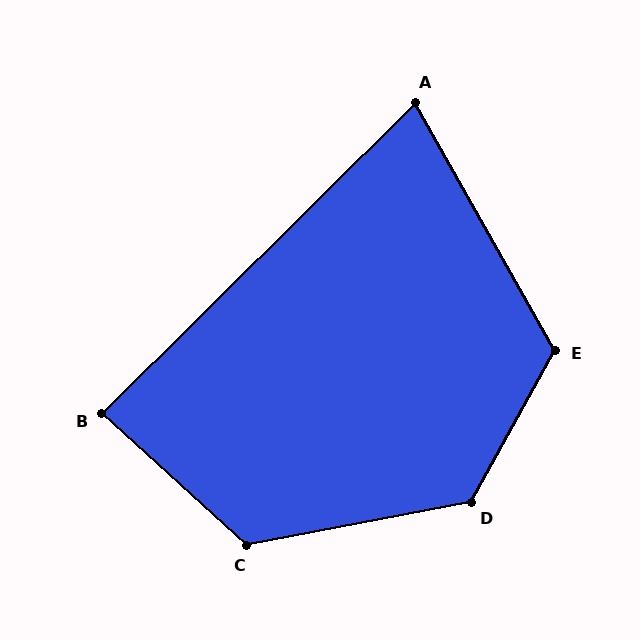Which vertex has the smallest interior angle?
A, at approximately 75 degrees.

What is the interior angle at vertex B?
Approximately 87 degrees (approximately right).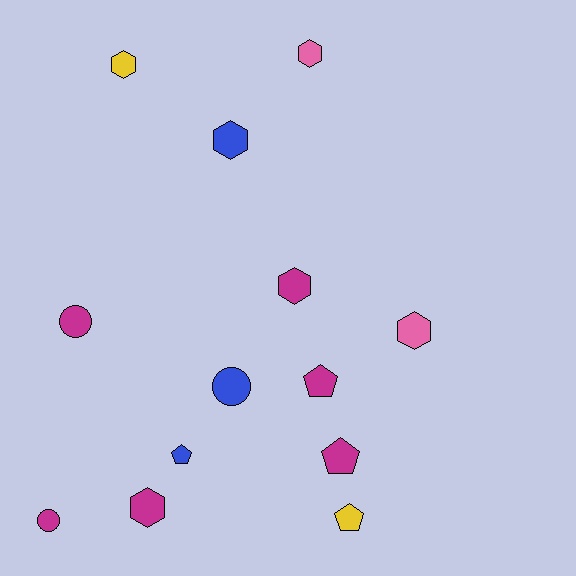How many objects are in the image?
There are 13 objects.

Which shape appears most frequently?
Hexagon, with 6 objects.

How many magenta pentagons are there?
There are 2 magenta pentagons.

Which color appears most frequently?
Magenta, with 6 objects.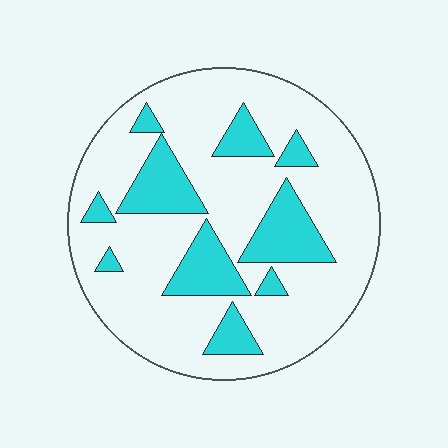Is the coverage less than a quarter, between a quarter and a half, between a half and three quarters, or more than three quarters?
Less than a quarter.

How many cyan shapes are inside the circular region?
10.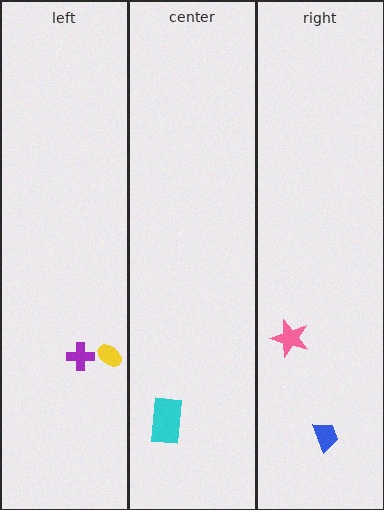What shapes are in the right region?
The pink star, the blue trapezoid.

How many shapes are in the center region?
1.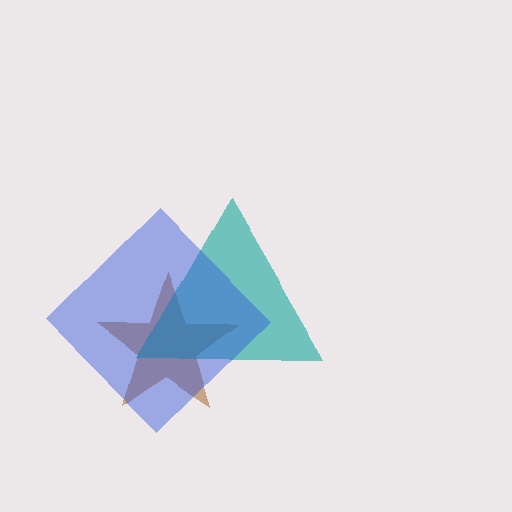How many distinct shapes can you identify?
There are 3 distinct shapes: a brown star, a teal triangle, a blue diamond.